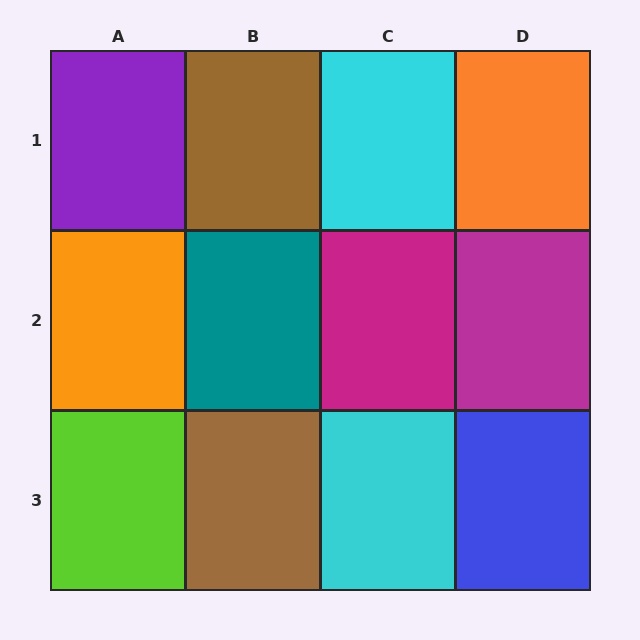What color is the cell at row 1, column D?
Orange.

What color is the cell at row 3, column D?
Blue.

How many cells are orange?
2 cells are orange.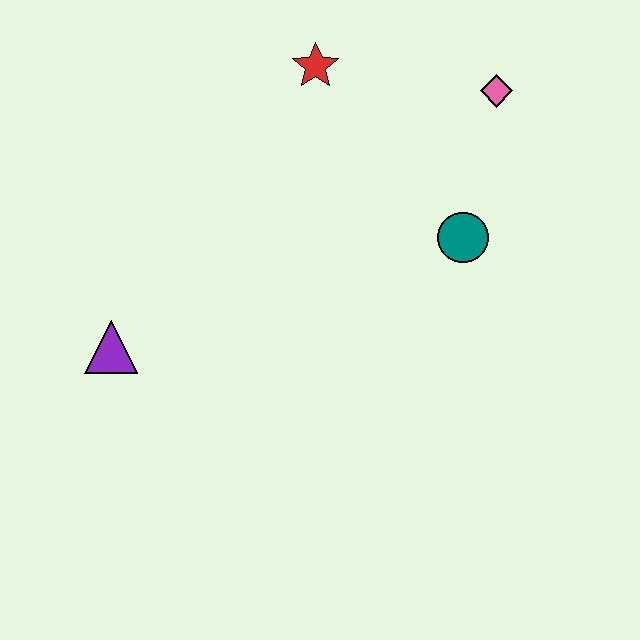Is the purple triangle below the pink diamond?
Yes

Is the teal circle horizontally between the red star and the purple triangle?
No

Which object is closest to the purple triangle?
The red star is closest to the purple triangle.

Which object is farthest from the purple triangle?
The pink diamond is farthest from the purple triangle.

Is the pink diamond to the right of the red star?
Yes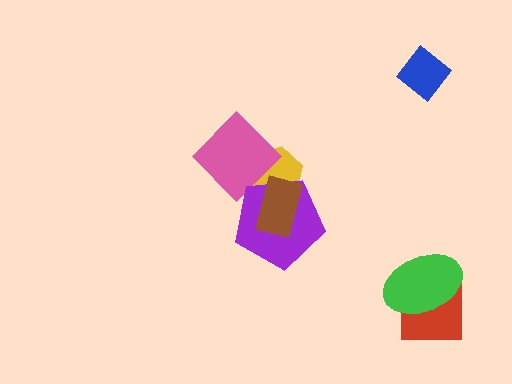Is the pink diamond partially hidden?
Yes, it is partially covered by another shape.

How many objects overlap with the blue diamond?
0 objects overlap with the blue diamond.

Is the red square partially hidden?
Yes, it is partially covered by another shape.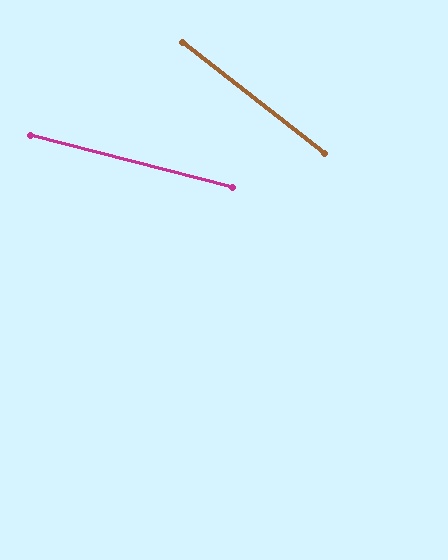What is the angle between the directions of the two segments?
Approximately 24 degrees.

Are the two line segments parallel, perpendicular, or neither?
Neither parallel nor perpendicular — they differ by about 24°.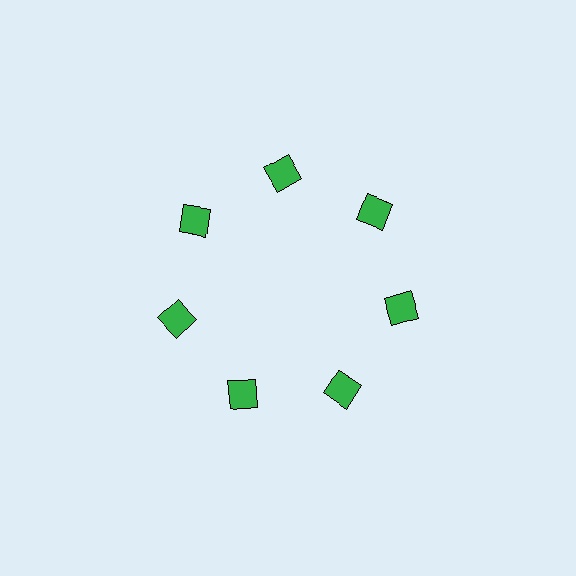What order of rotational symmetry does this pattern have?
This pattern has 7-fold rotational symmetry.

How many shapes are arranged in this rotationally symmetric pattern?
There are 7 shapes, arranged in 7 groups of 1.